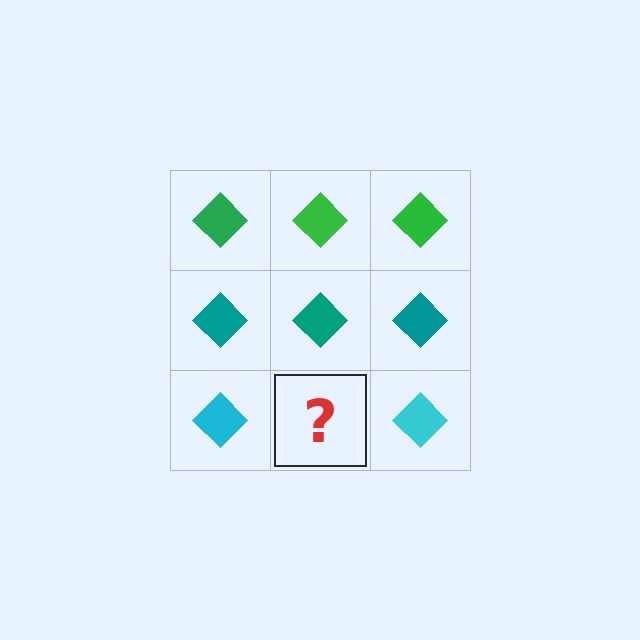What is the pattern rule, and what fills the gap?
The rule is that each row has a consistent color. The gap should be filled with a cyan diamond.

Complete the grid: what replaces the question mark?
The question mark should be replaced with a cyan diamond.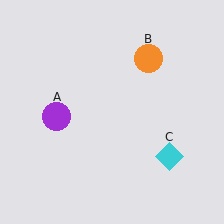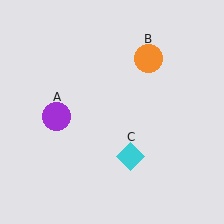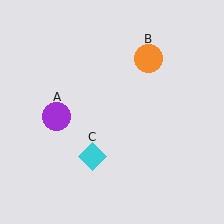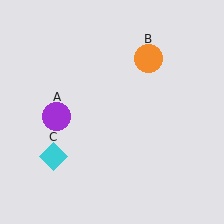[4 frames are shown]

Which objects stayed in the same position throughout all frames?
Purple circle (object A) and orange circle (object B) remained stationary.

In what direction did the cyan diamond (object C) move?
The cyan diamond (object C) moved left.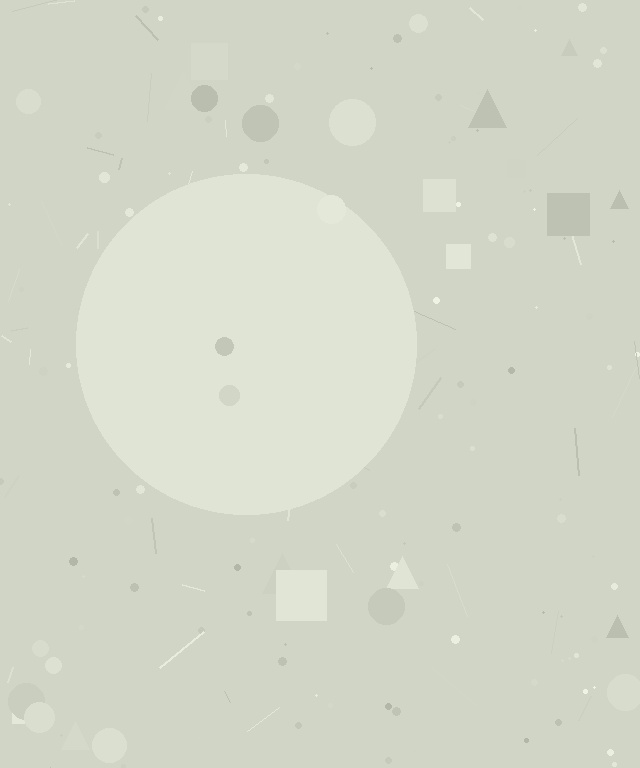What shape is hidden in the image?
A circle is hidden in the image.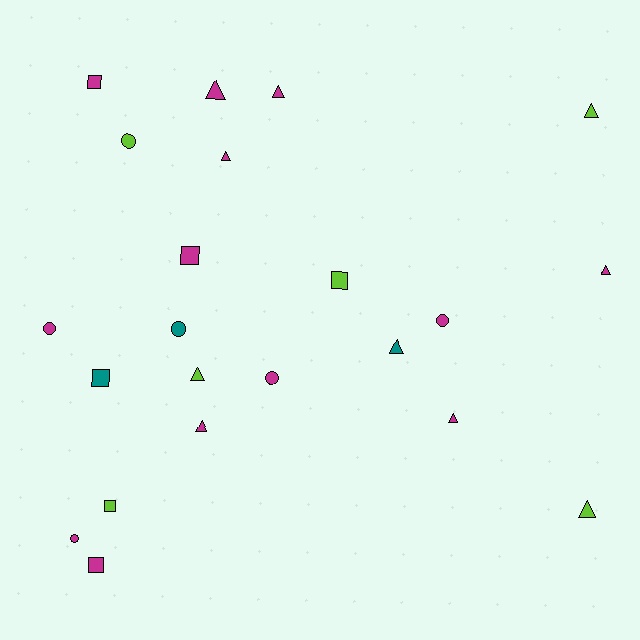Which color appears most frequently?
Magenta, with 13 objects.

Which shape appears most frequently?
Triangle, with 10 objects.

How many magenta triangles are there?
There are 6 magenta triangles.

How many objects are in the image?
There are 22 objects.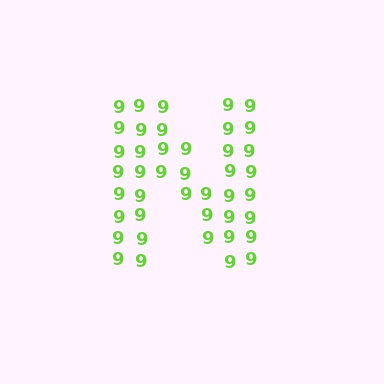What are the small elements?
The small elements are digit 9's.